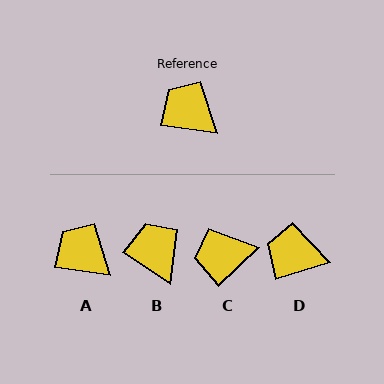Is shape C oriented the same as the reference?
No, it is off by about 52 degrees.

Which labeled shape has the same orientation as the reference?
A.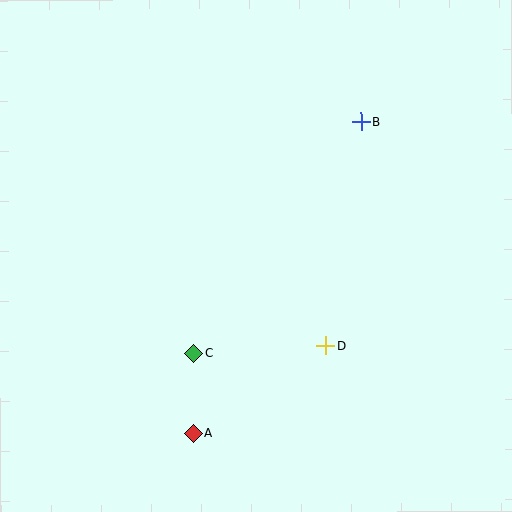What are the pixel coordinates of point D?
Point D is at (326, 346).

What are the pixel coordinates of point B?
Point B is at (361, 121).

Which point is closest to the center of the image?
Point D at (326, 346) is closest to the center.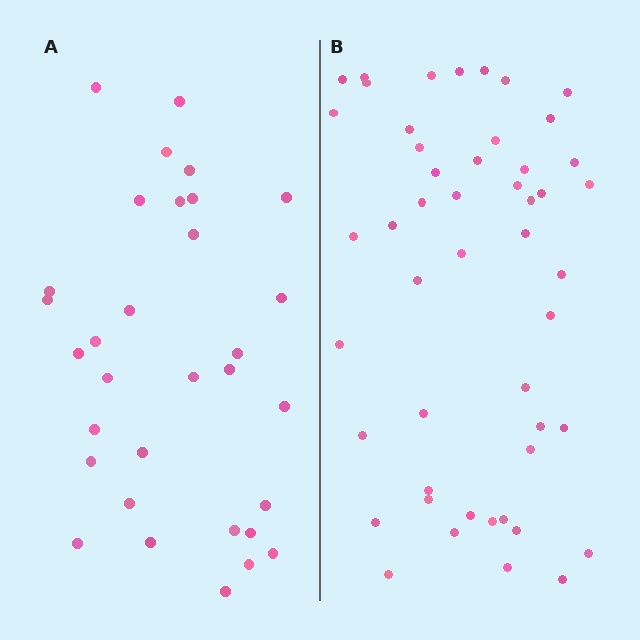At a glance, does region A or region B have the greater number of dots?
Region B (the right region) has more dots.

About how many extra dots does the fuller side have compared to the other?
Region B has approximately 15 more dots than region A.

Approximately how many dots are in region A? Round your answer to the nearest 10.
About 30 dots. (The exact count is 32, which rounds to 30.)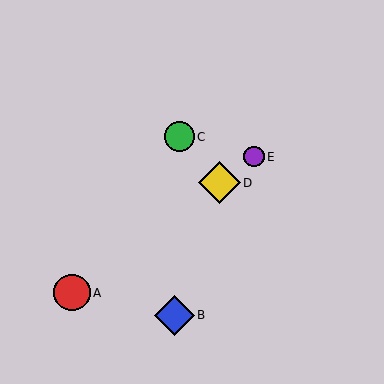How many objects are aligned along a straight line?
3 objects (A, D, E) are aligned along a straight line.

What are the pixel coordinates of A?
Object A is at (72, 293).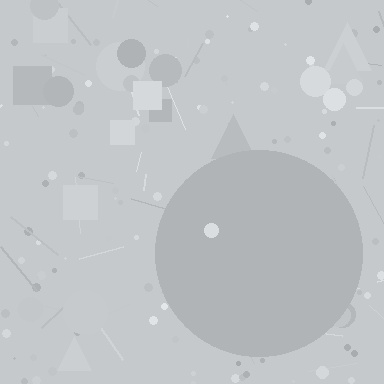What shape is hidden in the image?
A circle is hidden in the image.